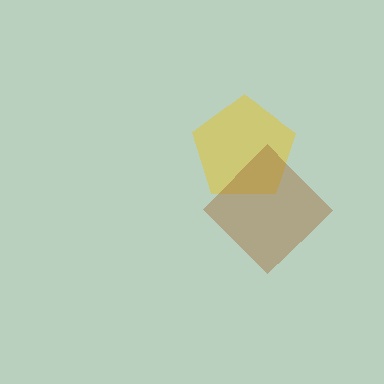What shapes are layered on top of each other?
The layered shapes are: a yellow pentagon, a brown diamond.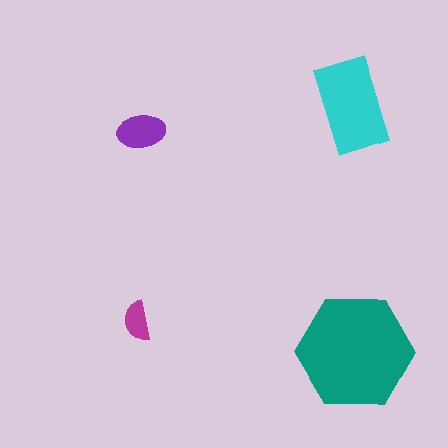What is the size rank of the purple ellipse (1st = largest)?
3rd.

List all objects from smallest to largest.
The magenta semicircle, the purple ellipse, the cyan rectangle, the teal hexagon.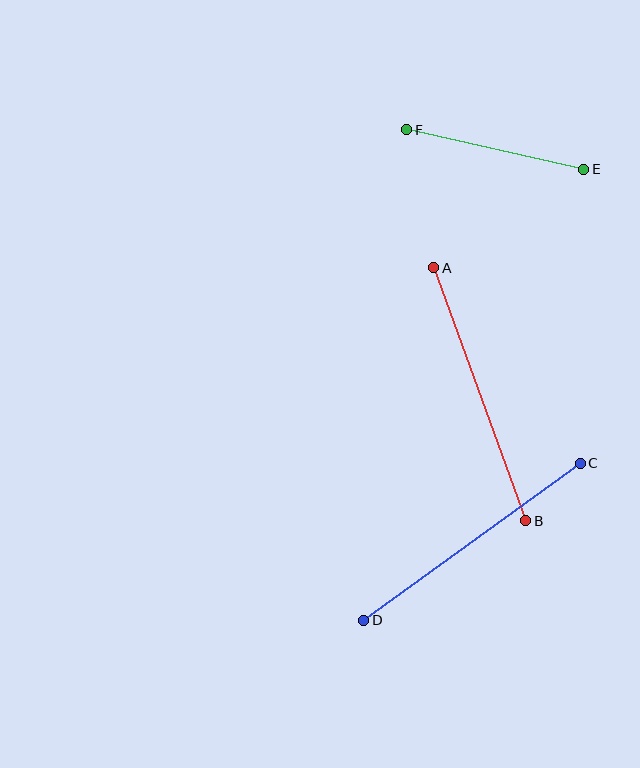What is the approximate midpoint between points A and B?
The midpoint is at approximately (480, 394) pixels.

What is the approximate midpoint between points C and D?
The midpoint is at approximately (472, 542) pixels.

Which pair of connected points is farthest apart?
Points A and B are farthest apart.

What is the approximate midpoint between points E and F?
The midpoint is at approximately (495, 149) pixels.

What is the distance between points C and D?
The distance is approximately 268 pixels.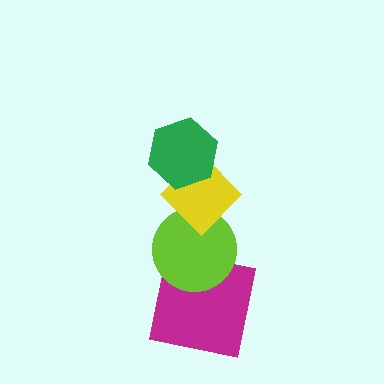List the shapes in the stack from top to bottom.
From top to bottom: the green hexagon, the yellow diamond, the lime circle, the magenta square.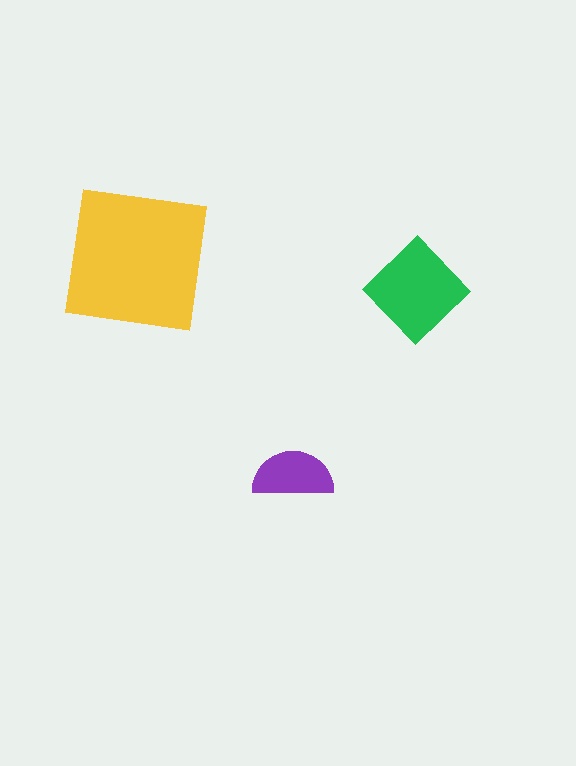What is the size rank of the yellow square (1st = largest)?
1st.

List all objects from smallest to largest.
The purple semicircle, the green diamond, the yellow square.